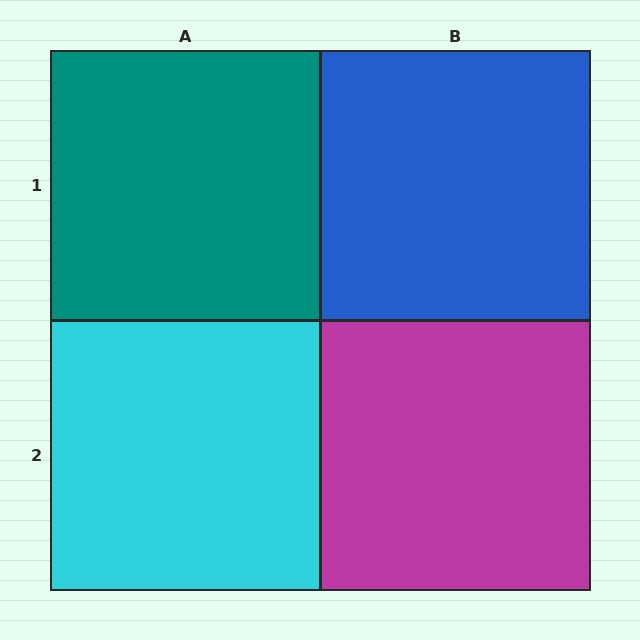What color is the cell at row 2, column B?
Magenta.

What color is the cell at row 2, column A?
Cyan.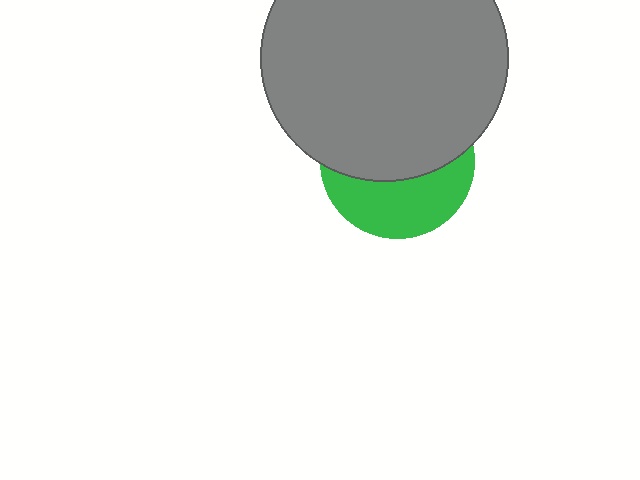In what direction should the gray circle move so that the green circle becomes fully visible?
The gray circle should move up. That is the shortest direction to clear the overlap and leave the green circle fully visible.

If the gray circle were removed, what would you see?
You would see the complete green circle.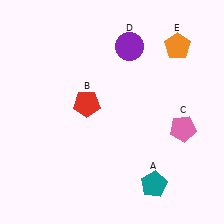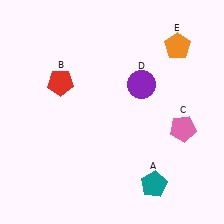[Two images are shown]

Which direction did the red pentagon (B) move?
The red pentagon (B) moved left.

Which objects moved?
The objects that moved are: the red pentagon (B), the purple circle (D).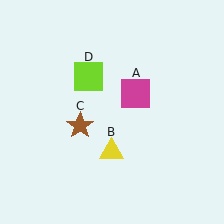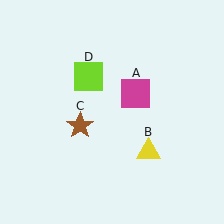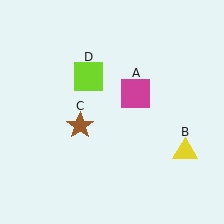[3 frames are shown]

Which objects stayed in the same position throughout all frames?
Magenta square (object A) and brown star (object C) and lime square (object D) remained stationary.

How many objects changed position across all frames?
1 object changed position: yellow triangle (object B).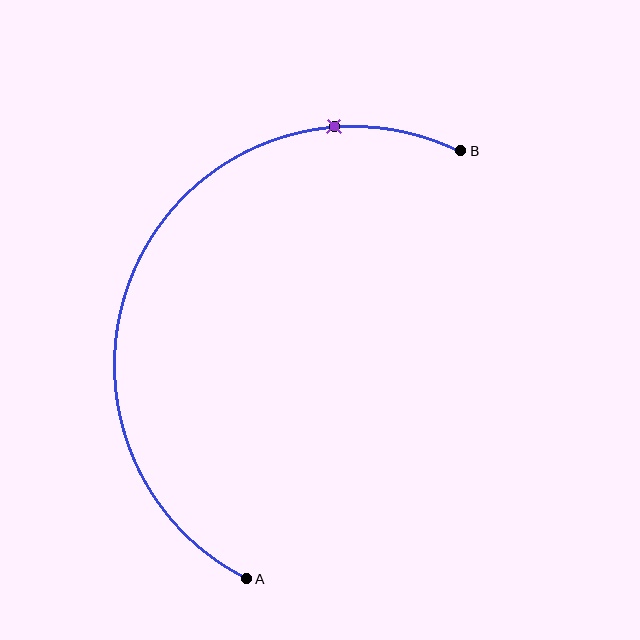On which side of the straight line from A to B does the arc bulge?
The arc bulges to the left of the straight line connecting A and B.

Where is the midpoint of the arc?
The arc midpoint is the point on the curve farthest from the straight line joining A and B. It sits to the left of that line.